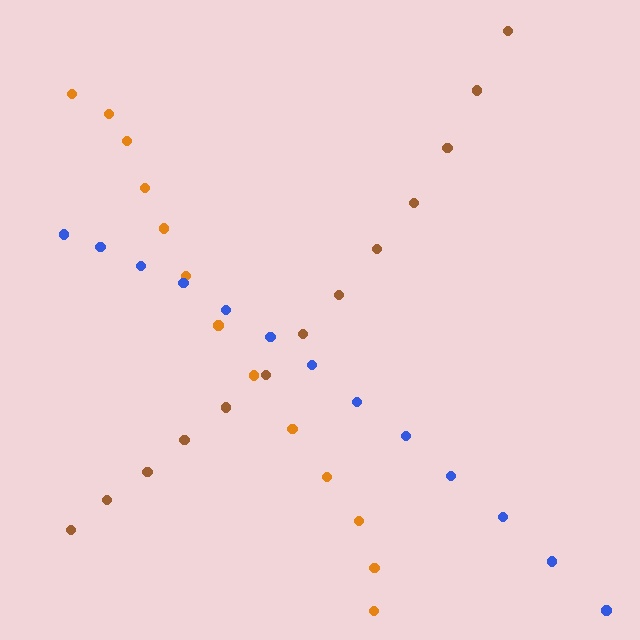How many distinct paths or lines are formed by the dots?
There are 3 distinct paths.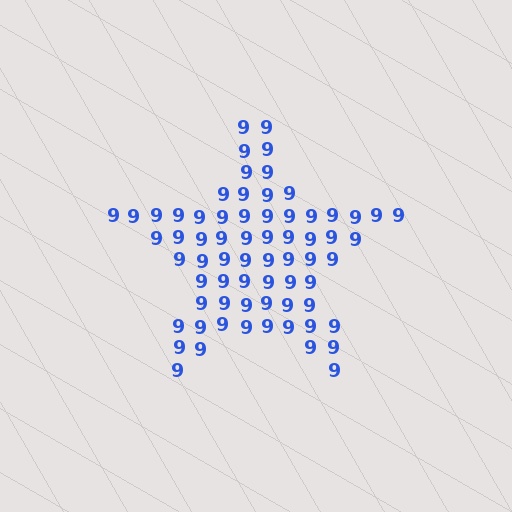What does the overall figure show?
The overall figure shows a star.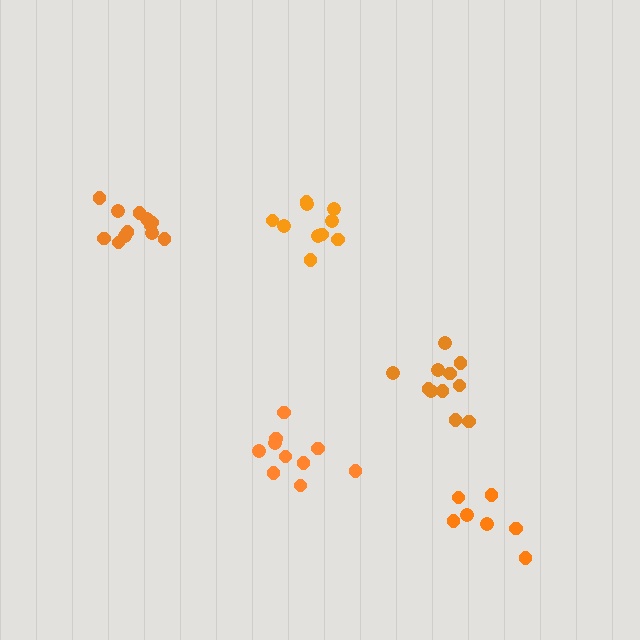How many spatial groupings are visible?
There are 5 spatial groupings.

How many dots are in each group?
Group 1: 7 dots, Group 2: 12 dots, Group 3: 10 dots, Group 4: 10 dots, Group 5: 11 dots (50 total).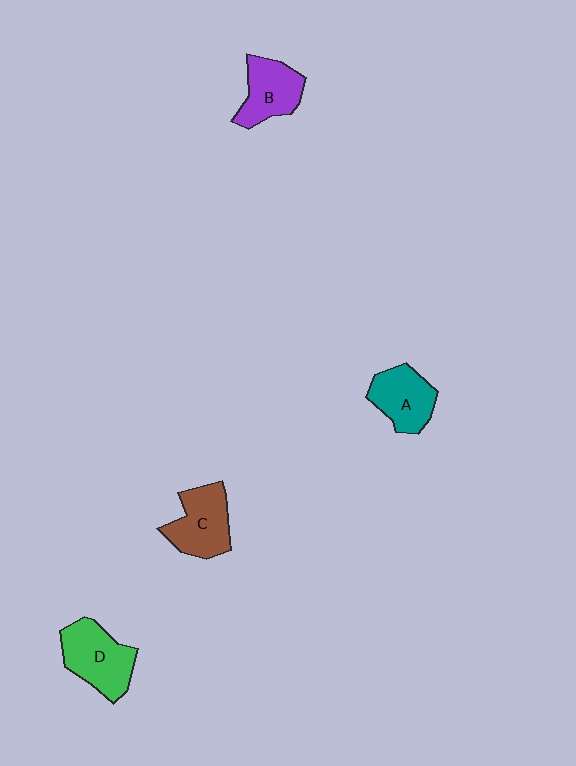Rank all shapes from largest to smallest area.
From largest to smallest: D (green), C (brown), B (purple), A (teal).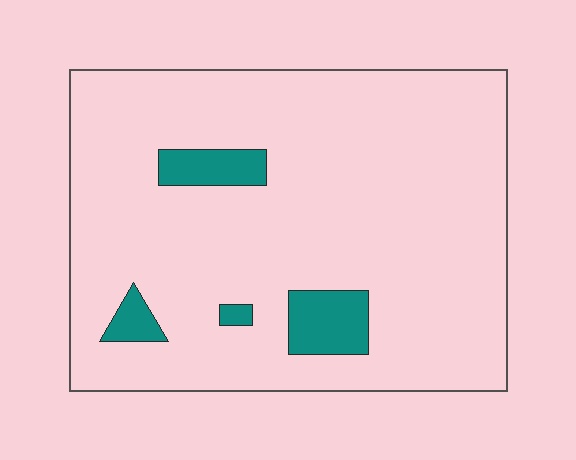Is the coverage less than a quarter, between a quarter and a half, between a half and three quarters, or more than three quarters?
Less than a quarter.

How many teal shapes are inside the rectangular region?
4.